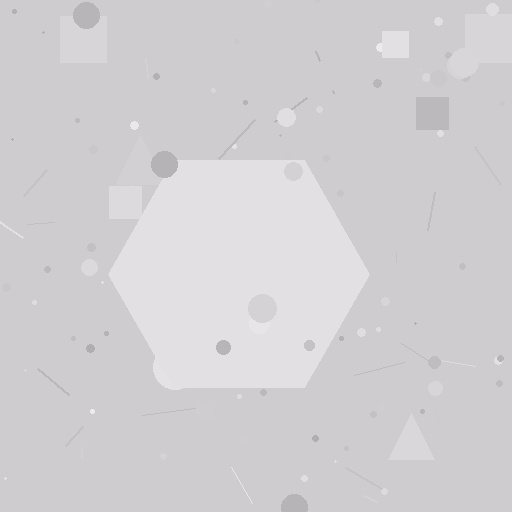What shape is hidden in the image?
A hexagon is hidden in the image.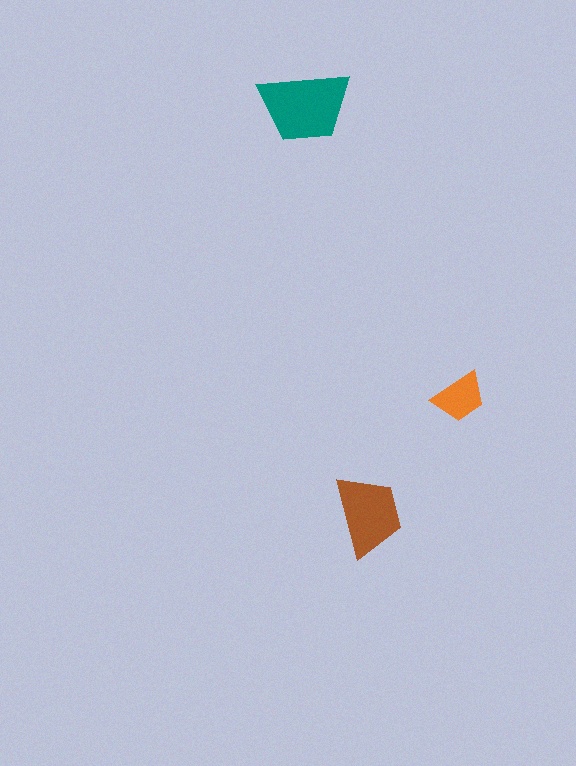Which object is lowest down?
The brown trapezoid is bottommost.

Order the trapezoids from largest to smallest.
the teal one, the brown one, the orange one.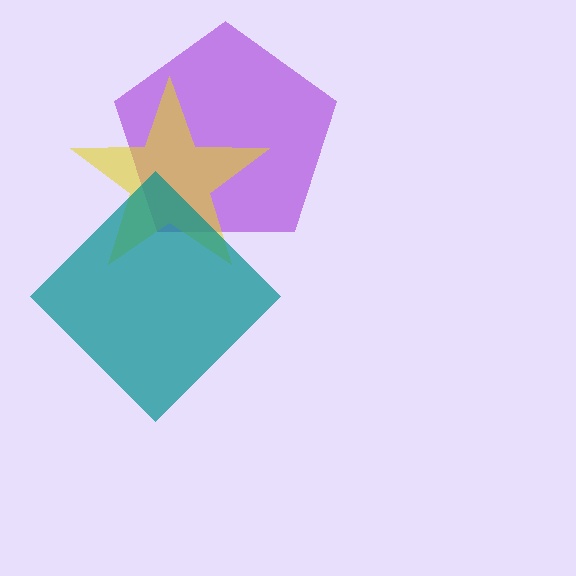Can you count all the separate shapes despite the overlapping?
Yes, there are 3 separate shapes.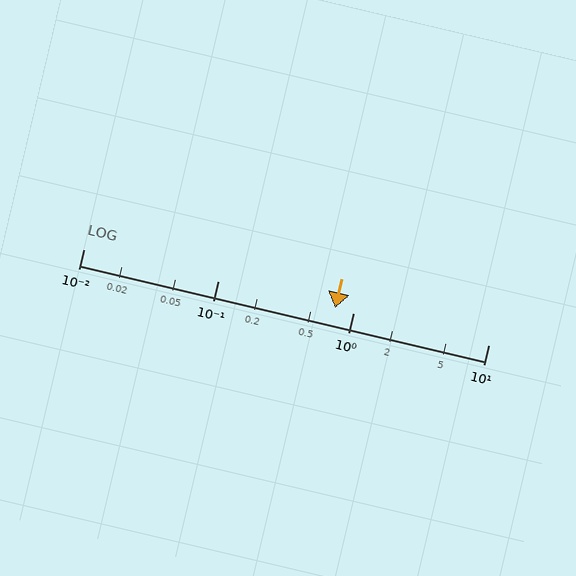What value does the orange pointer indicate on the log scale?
The pointer indicates approximately 0.73.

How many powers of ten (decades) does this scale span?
The scale spans 3 decades, from 0.01 to 10.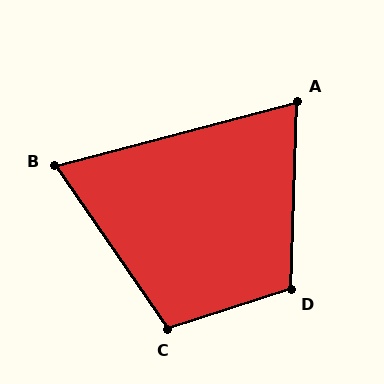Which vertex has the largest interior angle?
D, at approximately 110 degrees.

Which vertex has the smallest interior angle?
B, at approximately 70 degrees.